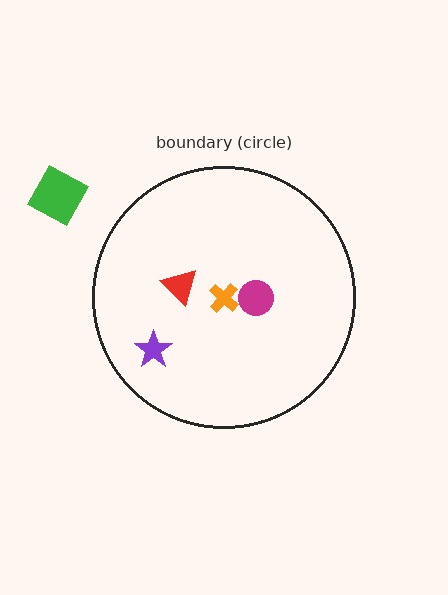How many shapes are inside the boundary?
4 inside, 1 outside.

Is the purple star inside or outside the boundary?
Inside.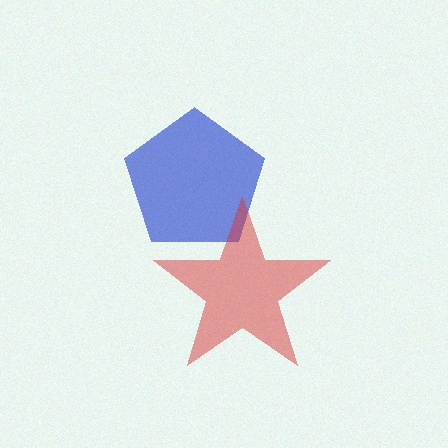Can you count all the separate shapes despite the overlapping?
Yes, there are 2 separate shapes.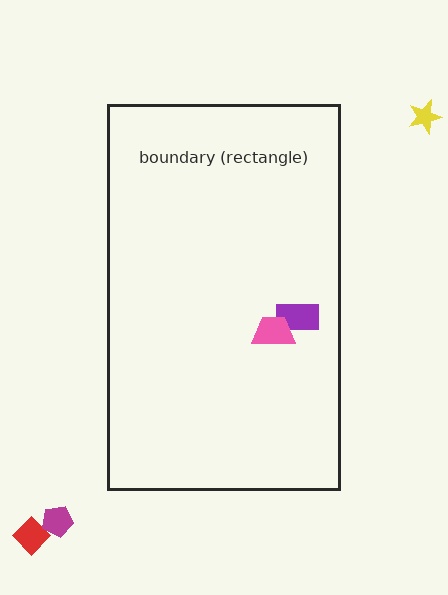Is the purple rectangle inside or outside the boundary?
Inside.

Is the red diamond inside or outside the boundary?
Outside.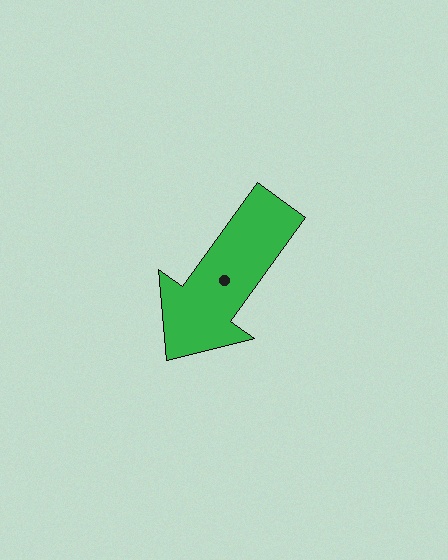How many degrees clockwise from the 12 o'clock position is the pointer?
Approximately 216 degrees.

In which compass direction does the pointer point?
Southwest.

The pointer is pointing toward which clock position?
Roughly 7 o'clock.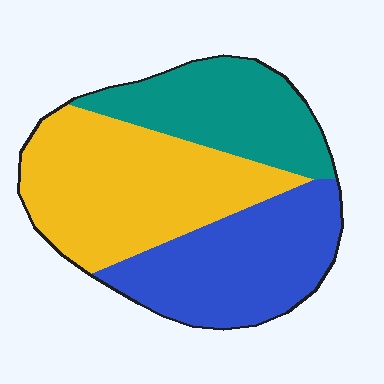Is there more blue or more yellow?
Yellow.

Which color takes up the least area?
Teal, at roughly 25%.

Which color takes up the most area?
Yellow, at roughly 40%.